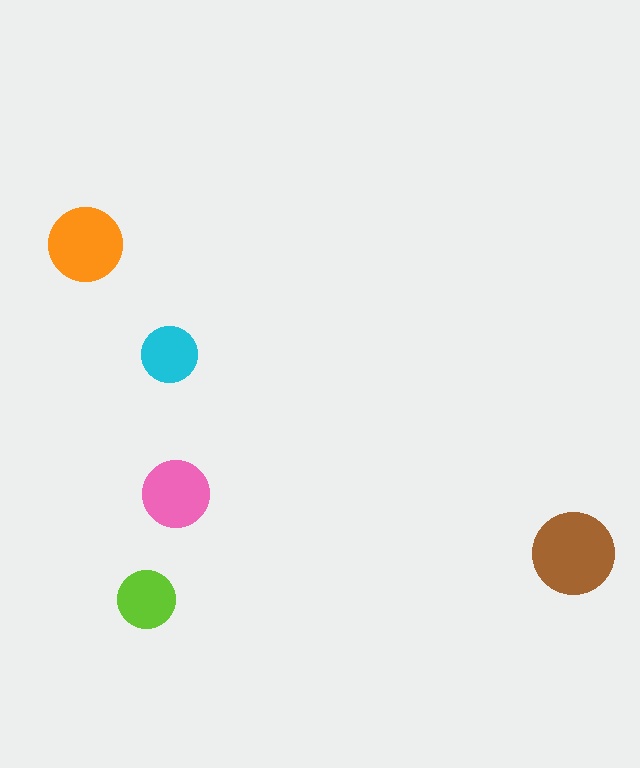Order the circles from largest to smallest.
the brown one, the orange one, the pink one, the lime one, the cyan one.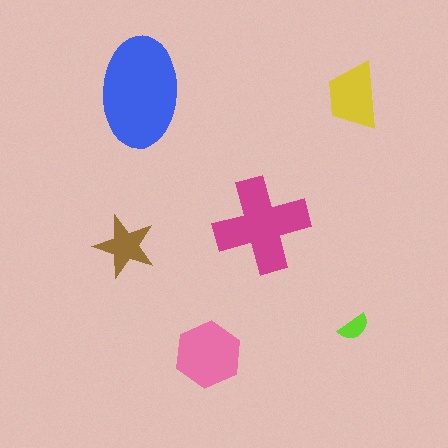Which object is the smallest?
The lime semicircle.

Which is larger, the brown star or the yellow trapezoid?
The yellow trapezoid.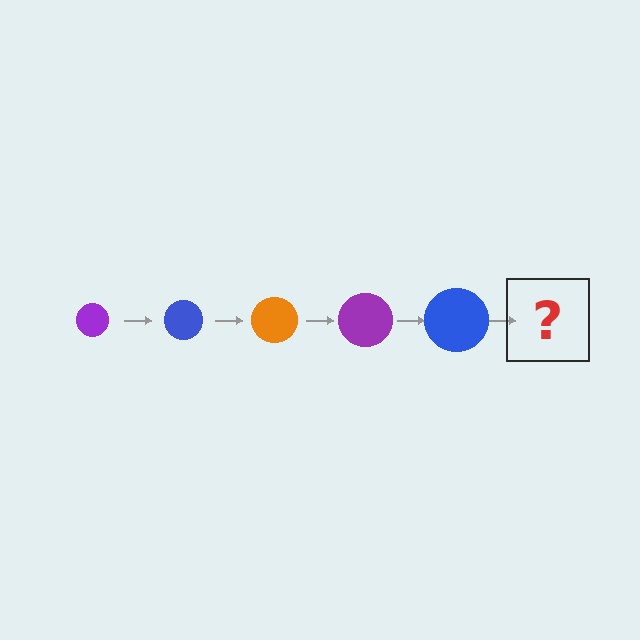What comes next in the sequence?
The next element should be an orange circle, larger than the previous one.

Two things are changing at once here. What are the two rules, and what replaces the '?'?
The two rules are that the circle grows larger each step and the color cycles through purple, blue, and orange. The '?' should be an orange circle, larger than the previous one.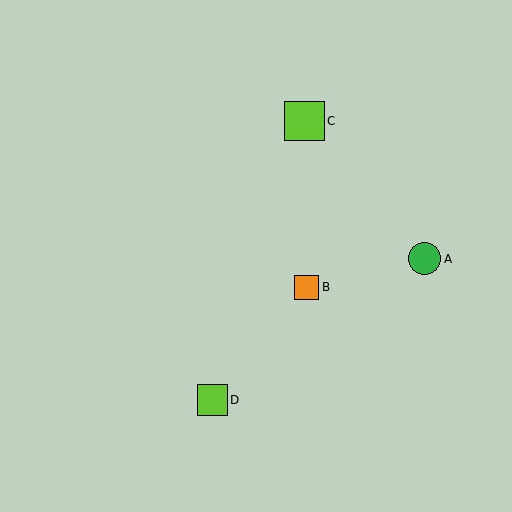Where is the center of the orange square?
The center of the orange square is at (307, 287).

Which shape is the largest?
The lime square (labeled C) is the largest.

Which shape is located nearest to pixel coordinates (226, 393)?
The lime square (labeled D) at (212, 400) is nearest to that location.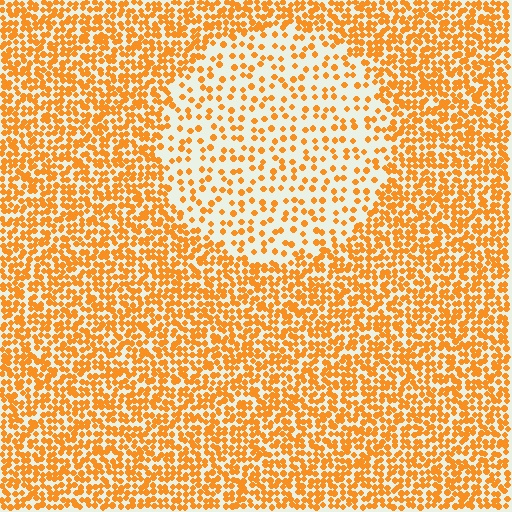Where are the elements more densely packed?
The elements are more densely packed outside the circle boundary.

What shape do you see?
I see a circle.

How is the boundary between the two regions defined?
The boundary is defined by a change in element density (approximately 2.5x ratio). All elements are the same color, size, and shape.